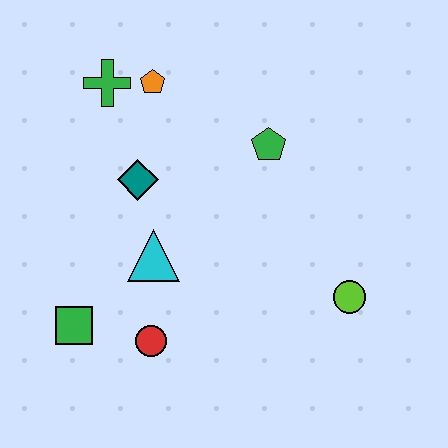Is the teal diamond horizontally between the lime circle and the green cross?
Yes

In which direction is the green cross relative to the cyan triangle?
The green cross is above the cyan triangle.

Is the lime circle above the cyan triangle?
No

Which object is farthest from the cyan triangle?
The lime circle is farthest from the cyan triangle.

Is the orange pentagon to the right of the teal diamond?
Yes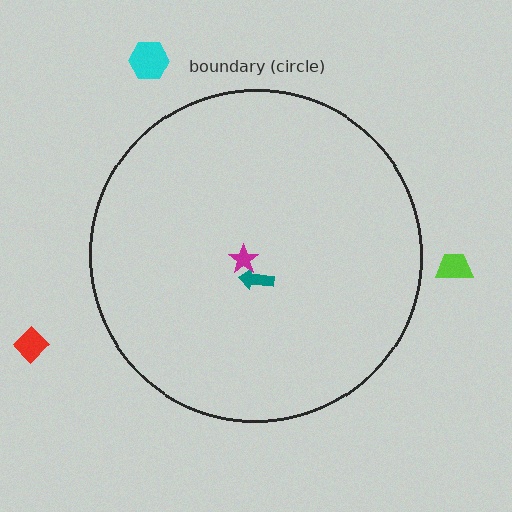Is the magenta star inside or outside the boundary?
Inside.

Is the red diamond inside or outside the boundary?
Outside.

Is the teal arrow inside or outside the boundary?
Inside.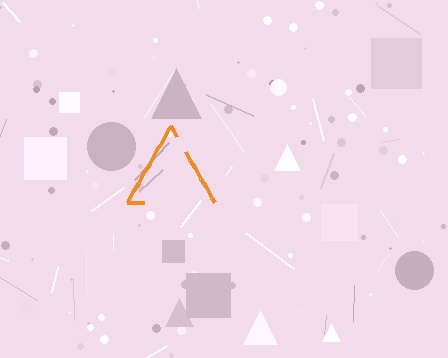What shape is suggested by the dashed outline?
The dashed outline suggests a triangle.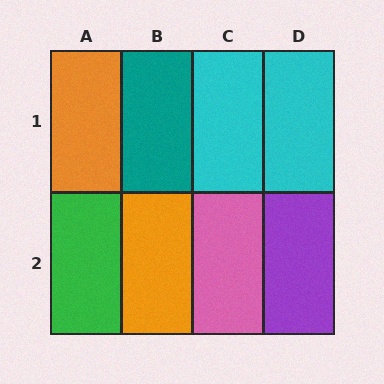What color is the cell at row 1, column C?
Cyan.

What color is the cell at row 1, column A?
Orange.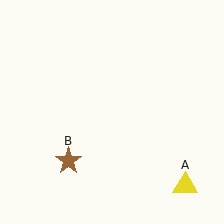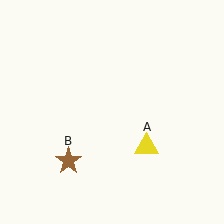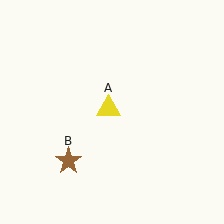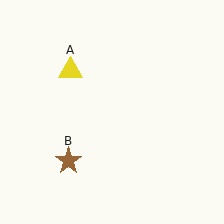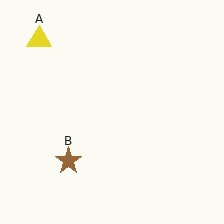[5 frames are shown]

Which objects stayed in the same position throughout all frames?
Brown star (object B) remained stationary.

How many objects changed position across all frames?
1 object changed position: yellow triangle (object A).